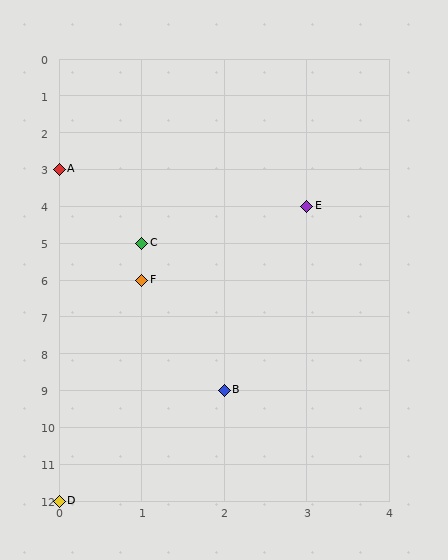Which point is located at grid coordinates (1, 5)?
Point C is at (1, 5).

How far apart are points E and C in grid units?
Points E and C are 2 columns and 1 row apart (about 2.2 grid units diagonally).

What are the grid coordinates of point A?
Point A is at grid coordinates (0, 3).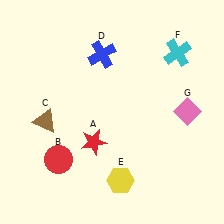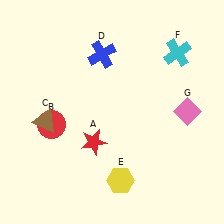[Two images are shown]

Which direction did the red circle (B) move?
The red circle (B) moved up.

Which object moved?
The red circle (B) moved up.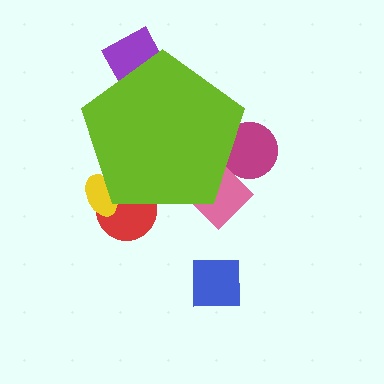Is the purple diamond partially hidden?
Yes, the purple diamond is partially hidden behind the lime pentagon.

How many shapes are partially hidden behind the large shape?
5 shapes are partially hidden.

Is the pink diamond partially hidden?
Yes, the pink diamond is partially hidden behind the lime pentagon.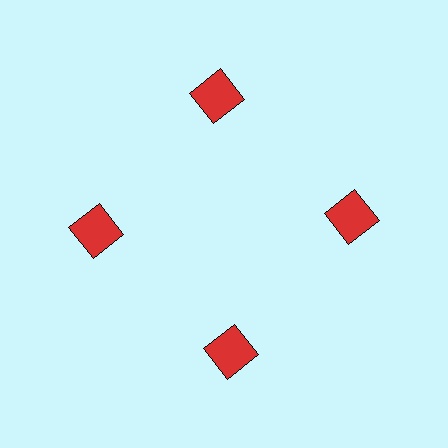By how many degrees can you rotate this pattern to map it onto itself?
The pattern maps onto itself every 90 degrees of rotation.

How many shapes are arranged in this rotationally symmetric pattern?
There are 4 shapes, arranged in 4 groups of 1.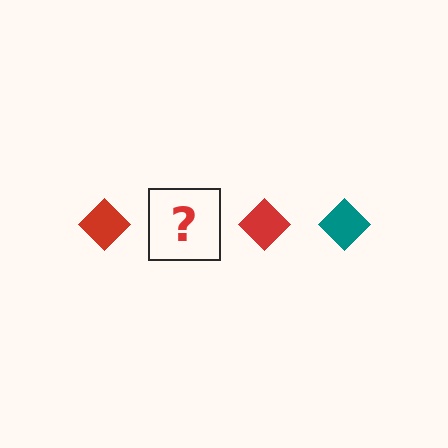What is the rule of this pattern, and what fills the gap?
The rule is that the pattern cycles through red, teal diamonds. The gap should be filled with a teal diamond.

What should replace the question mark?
The question mark should be replaced with a teal diamond.